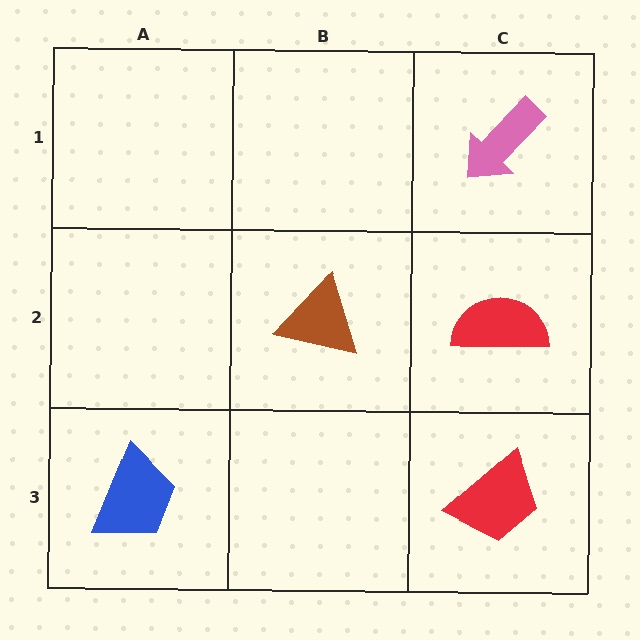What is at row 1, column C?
A pink arrow.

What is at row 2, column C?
A red semicircle.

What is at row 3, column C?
A red trapezoid.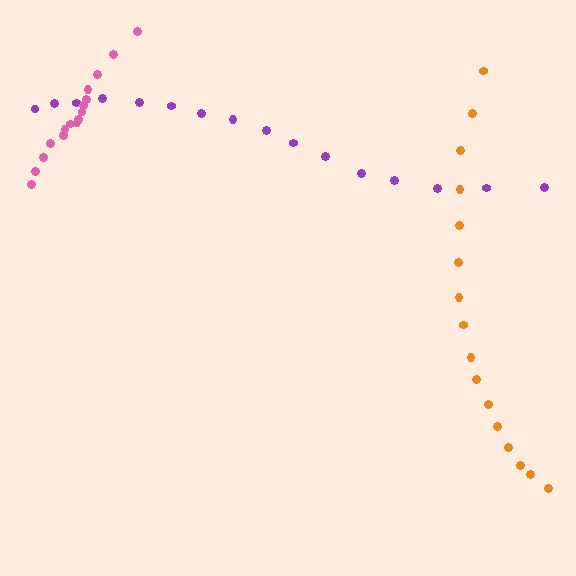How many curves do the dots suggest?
There are 3 distinct paths.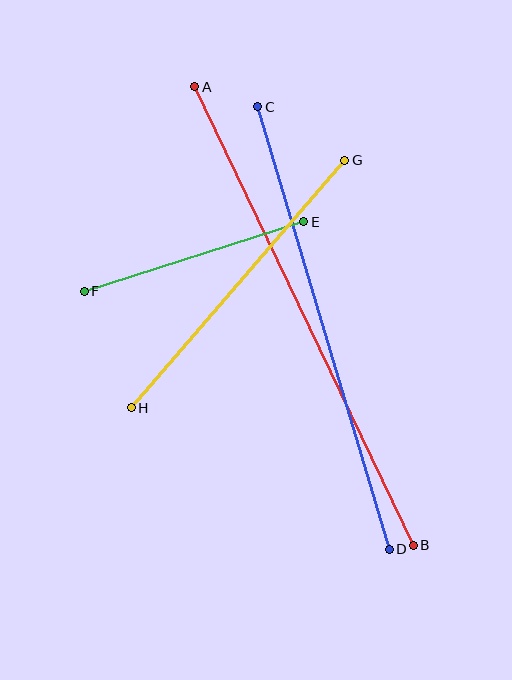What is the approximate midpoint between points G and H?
The midpoint is at approximately (238, 284) pixels.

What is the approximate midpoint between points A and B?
The midpoint is at approximately (304, 316) pixels.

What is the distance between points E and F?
The distance is approximately 230 pixels.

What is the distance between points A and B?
The distance is approximately 508 pixels.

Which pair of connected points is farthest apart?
Points A and B are farthest apart.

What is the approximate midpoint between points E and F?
The midpoint is at approximately (194, 257) pixels.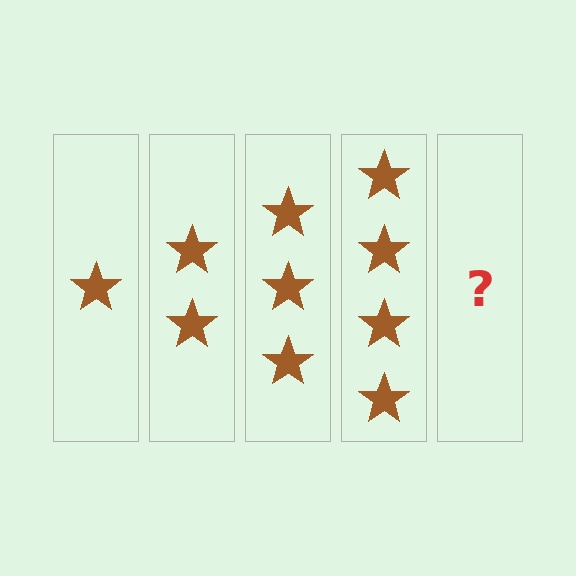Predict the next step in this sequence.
The next step is 5 stars.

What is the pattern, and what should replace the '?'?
The pattern is that each step adds one more star. The '?' should be 5 stars.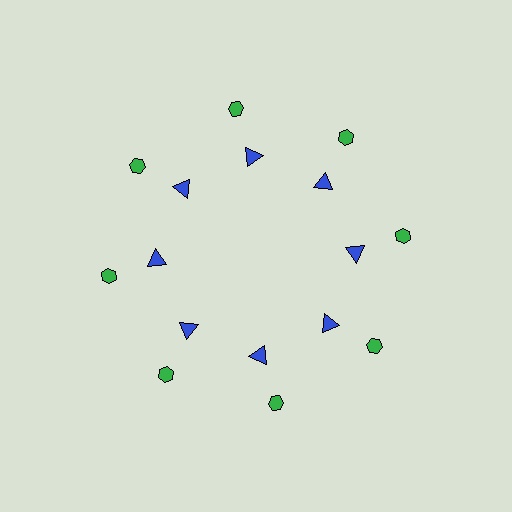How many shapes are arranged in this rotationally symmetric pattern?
There are 16 shapes, arranged in 8 groups of 2.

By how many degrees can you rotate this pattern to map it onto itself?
The pattern maps onto itself every 45 degrees of rotation.